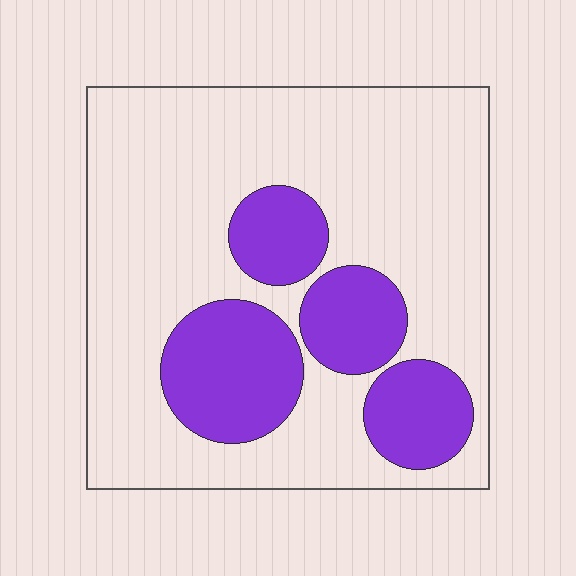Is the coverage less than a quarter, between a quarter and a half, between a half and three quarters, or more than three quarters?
Between a quarter and a half.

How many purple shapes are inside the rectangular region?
4.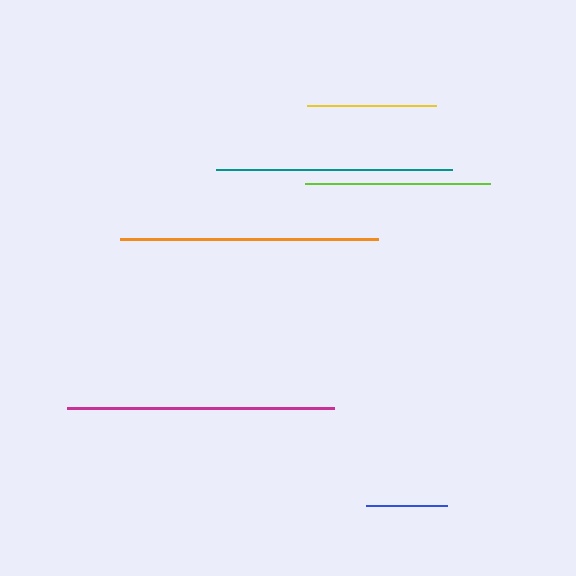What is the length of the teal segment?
The teal segment is approximately 236 pixels long.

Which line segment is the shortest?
The blue line is the shortest at approximately 80 pixels.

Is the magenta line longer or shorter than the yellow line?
The magenta line is longer than the yellow line.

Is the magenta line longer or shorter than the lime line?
The magenta line is longer than the lime line.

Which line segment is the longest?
The magenta line is the longest at approximately 267 pixels.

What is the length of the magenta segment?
The magenta segment is approximately 267 pixels long.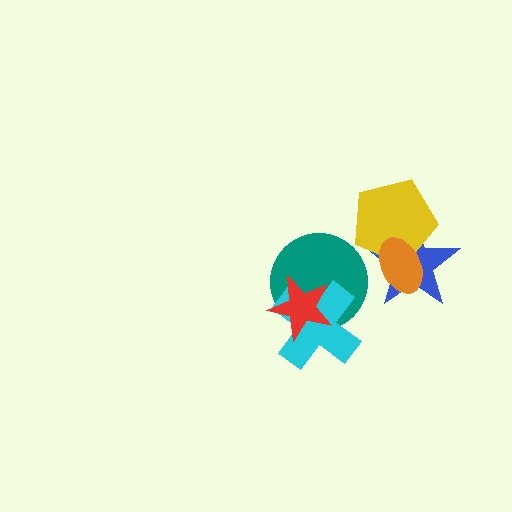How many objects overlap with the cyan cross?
2 objects overlap with the cyan cross.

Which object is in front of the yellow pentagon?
The orange ellipse is in front of the yellow pentagon.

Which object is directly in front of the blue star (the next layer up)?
The yellow pentagon is directly in front of the blue star.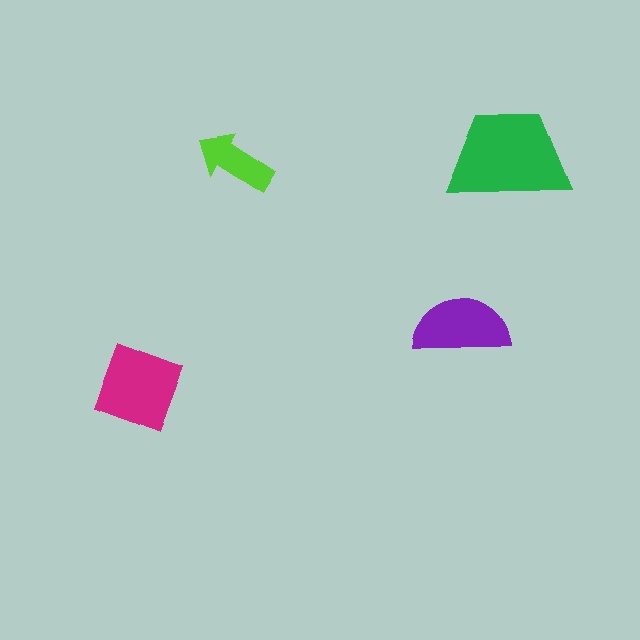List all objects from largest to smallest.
The green trapezoid, the magenta square, the purple semicircle, the lime arrow.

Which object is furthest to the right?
The green trapezoid is rightmost.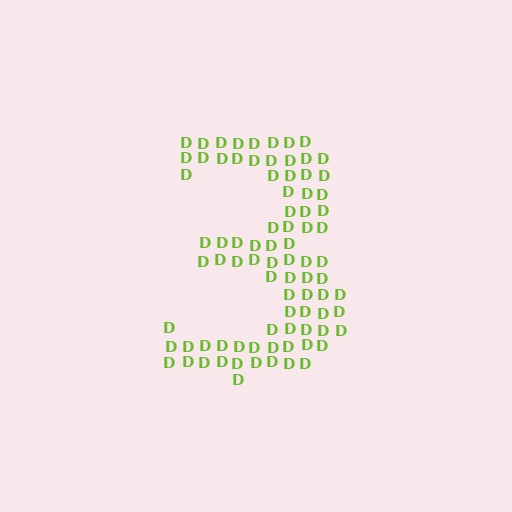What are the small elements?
The small elements are letter D's.